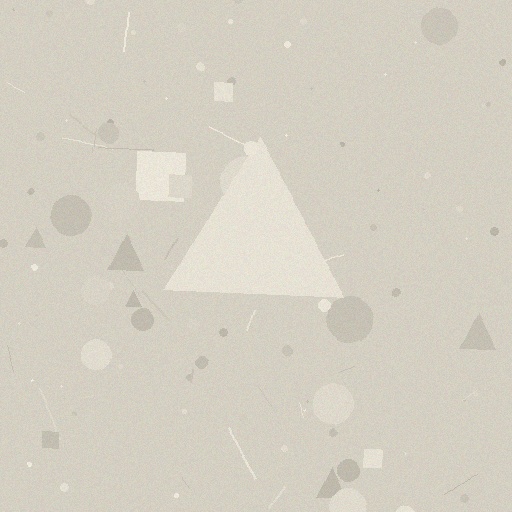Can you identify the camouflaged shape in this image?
The camouflaged shape is a triangle.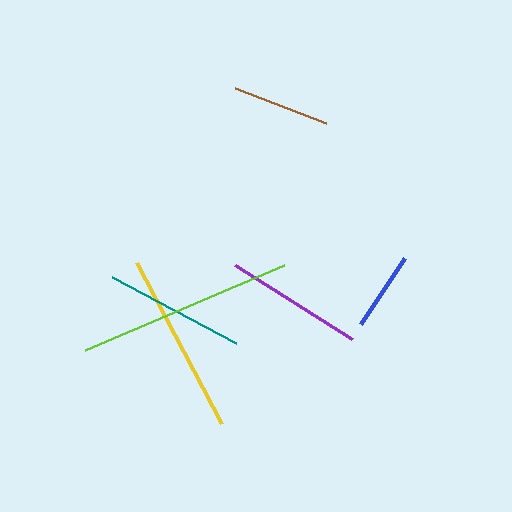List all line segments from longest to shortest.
From longest to shortest: lime, yellow, teal, purple, brown, blue.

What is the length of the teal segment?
The teal segment is approximately 140 pixels long.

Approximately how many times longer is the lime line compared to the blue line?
The lime line is approximately 2.7 times the length of the blue line.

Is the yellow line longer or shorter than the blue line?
The yellow line is longer than the blue line.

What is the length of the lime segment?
The lime segment is approximately 216 pixels long.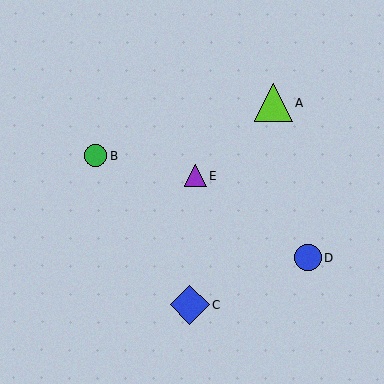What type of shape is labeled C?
Shape C is a blue diamond.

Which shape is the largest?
The blue diamond (labeled C) is the largest.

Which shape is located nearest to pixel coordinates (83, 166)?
The green circle (labeled B) at (96, 155) is nearest to that location.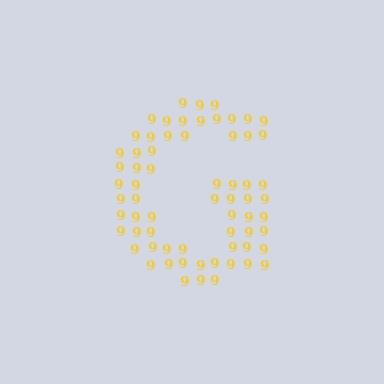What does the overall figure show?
The overall figure shows the letter G.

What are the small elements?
The small elements are digit 9's.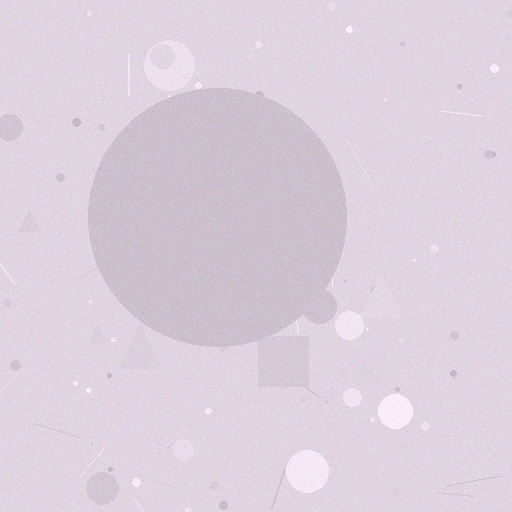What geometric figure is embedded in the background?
A circle is embedded in the background.